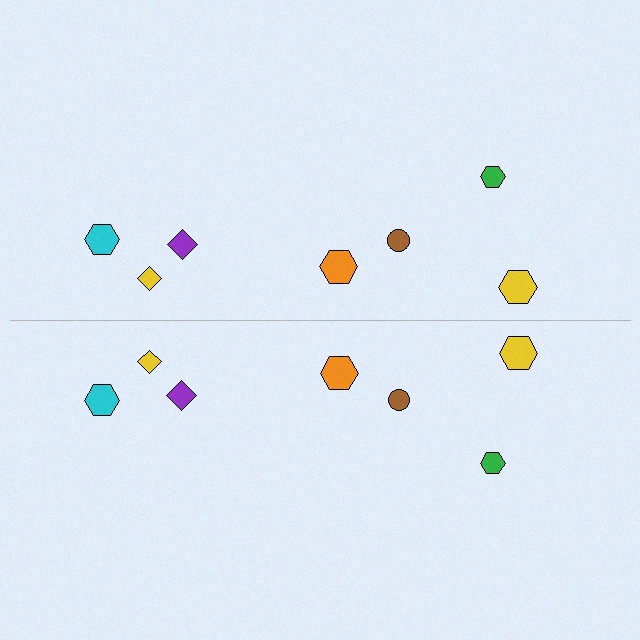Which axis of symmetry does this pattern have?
The pattern has a horizontal axis of symmetry running through the center of the image.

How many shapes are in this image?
There are 14 shapes in this image.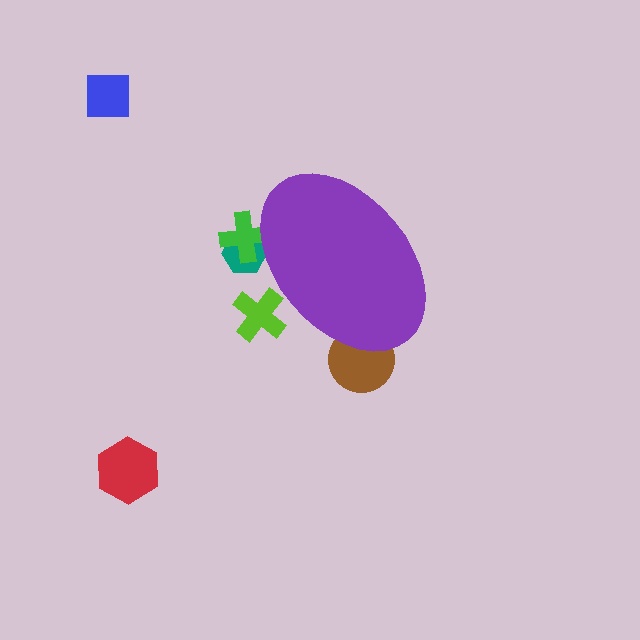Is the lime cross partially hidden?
Yes, the lime cross is partially hidden behind the purple ellipse.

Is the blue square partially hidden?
No, the blue square is fully visible.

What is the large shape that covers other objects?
A purple ellipse.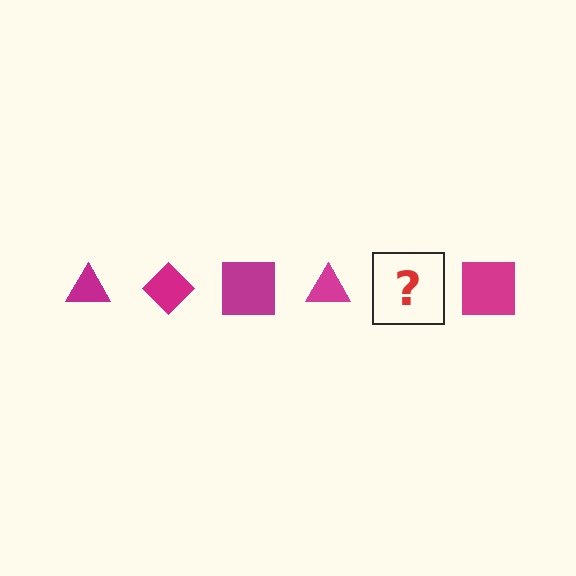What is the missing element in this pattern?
The missing element is a magenta diamond.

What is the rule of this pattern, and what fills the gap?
The rule is that the pattern cycles through triangle, diamond, square shapes in magenta. The gap should be filled with a magenta diamond.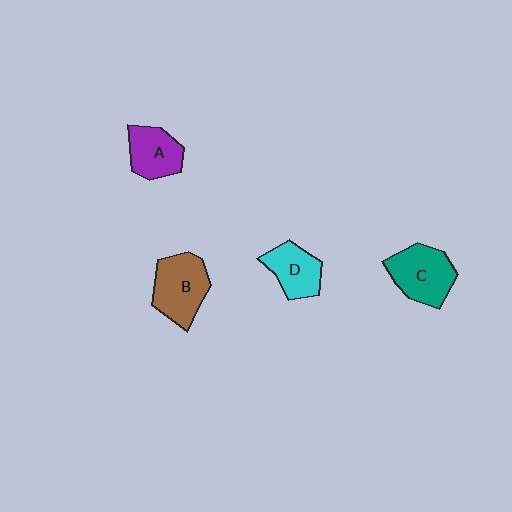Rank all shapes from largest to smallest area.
From largest to smallest: B (brown), C (teal), A (purple), D (cyan).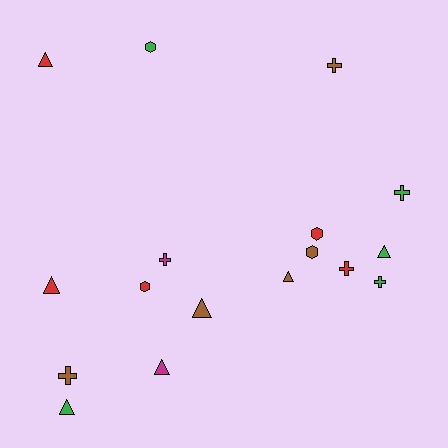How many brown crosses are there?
There are 2 brown crosses.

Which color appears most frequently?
Red, with 5 objects.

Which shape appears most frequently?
Triangle, with 7 objects.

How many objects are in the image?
There are 17 objects.